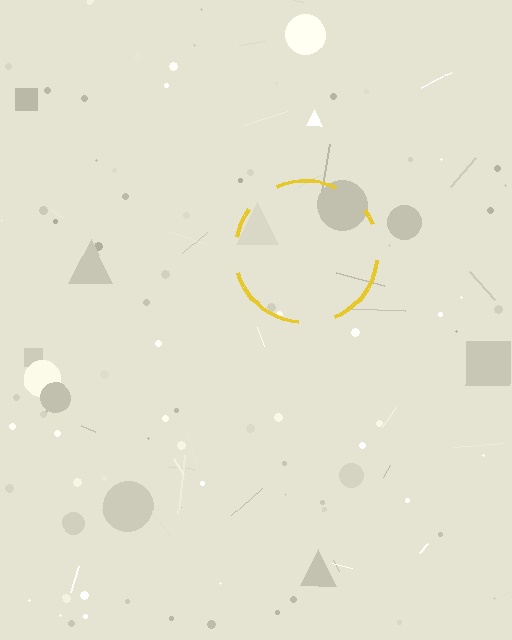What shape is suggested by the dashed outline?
The dashed outline suggests a circle.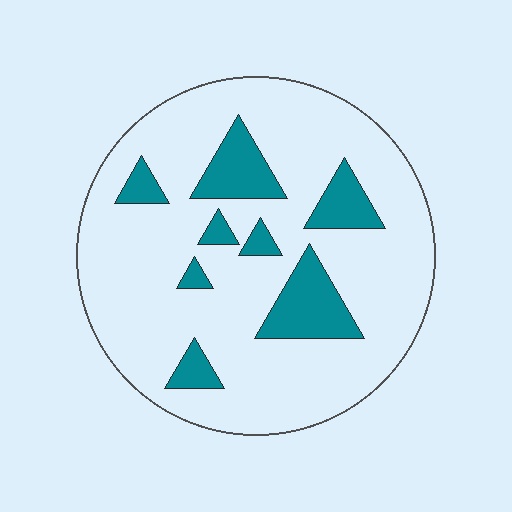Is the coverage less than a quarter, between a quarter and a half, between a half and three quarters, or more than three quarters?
Less than a quarter.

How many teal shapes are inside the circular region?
8.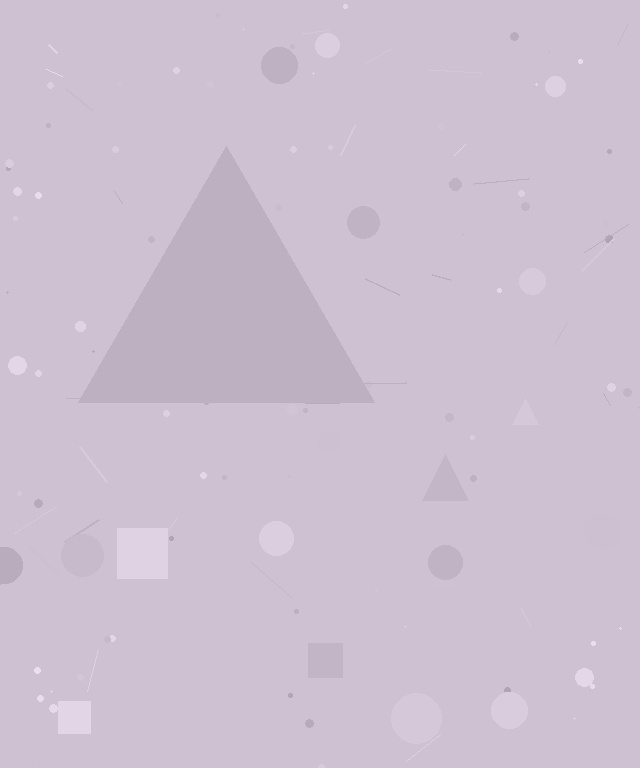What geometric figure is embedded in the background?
A triangle is embedded in the background.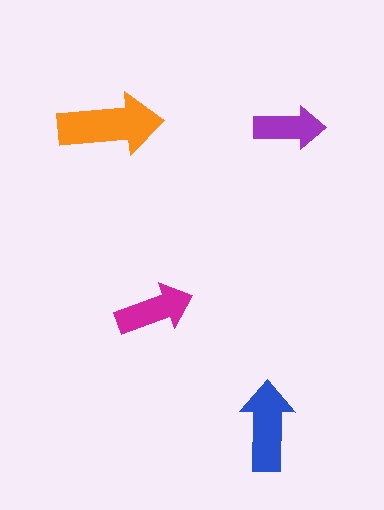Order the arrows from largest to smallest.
the orange one, the blue one, the magenta one, the purple one.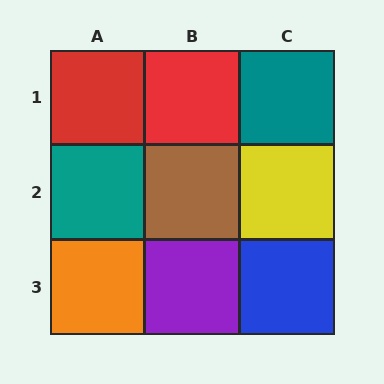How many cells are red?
2 cells are red.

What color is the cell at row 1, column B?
Red.